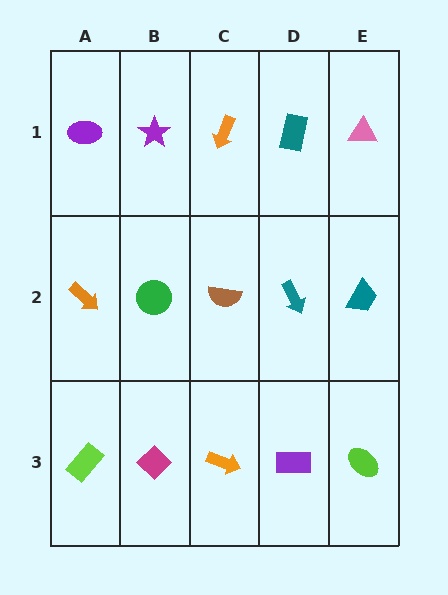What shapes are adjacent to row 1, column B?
A green circle (row 2, column B), a purple ellipse (row 1, column A), an orange arrow (row 1, column C).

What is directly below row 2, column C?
An orange arrow.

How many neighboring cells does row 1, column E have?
2.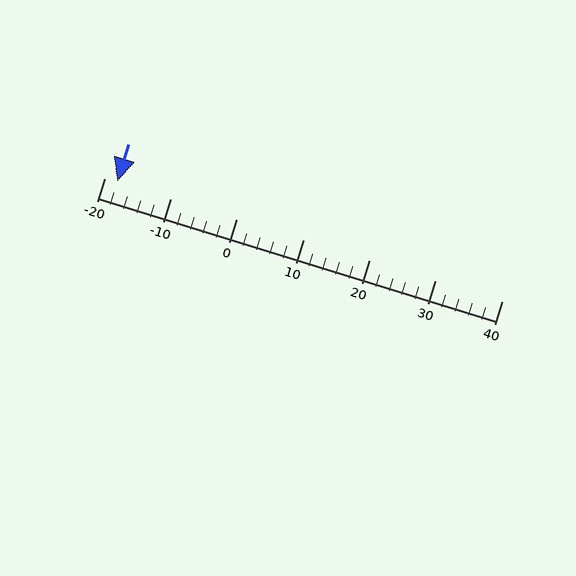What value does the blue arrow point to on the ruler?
The blue arrow points to approximately -18.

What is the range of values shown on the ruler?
The ruler shows values from -20 to 40.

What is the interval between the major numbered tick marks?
The major tick marks are spaced 10 units apart.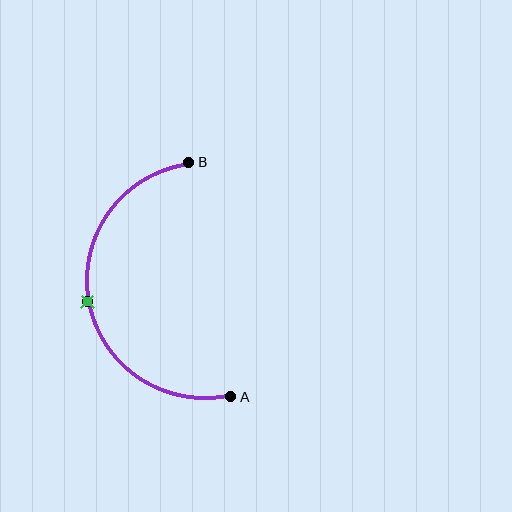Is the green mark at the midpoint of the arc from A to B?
Yes. The green mark lies on the arc at equal arc-length from both A and B — it is the arc midpoint.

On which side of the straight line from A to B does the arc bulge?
The arc bulges to the left of the straight line connecting A and B.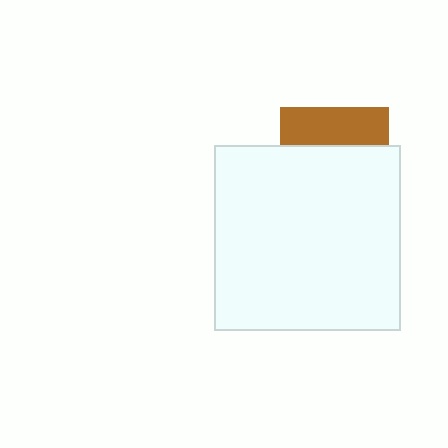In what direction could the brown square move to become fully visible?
The brown square could move up. That would shift it out from behind the white square entirely.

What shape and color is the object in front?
The object in front is a white square.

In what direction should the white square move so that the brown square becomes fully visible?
The white square should move down. That is the shortest direction to clear the overlap and leave the brown square fully visible.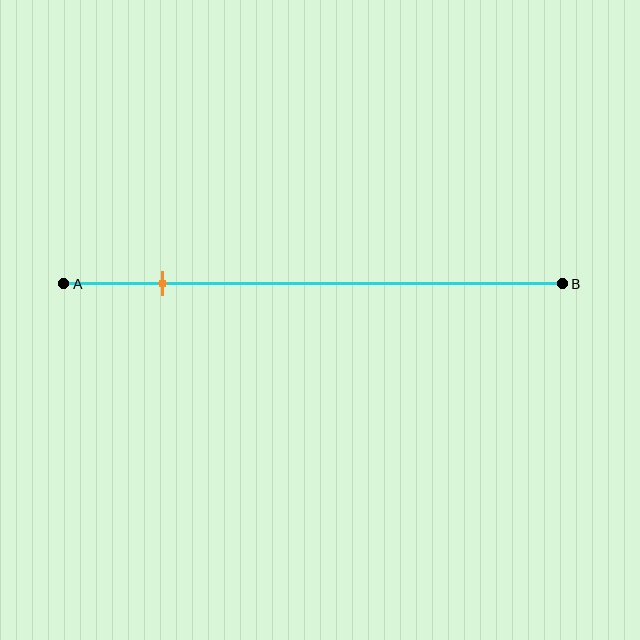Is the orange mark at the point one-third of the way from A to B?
No, the mark is at about 20% from A, not at the 33% one-third point.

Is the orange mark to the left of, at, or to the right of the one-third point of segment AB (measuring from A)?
The orange mark is to the left of the one-third point of segment AB.